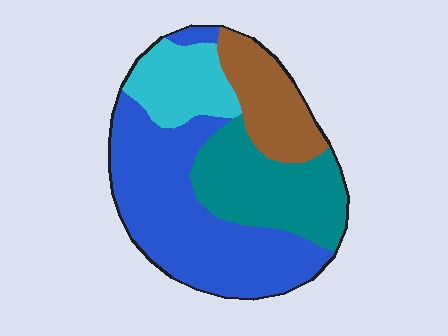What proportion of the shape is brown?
Brown covers around 15% of the shape.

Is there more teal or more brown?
Teal.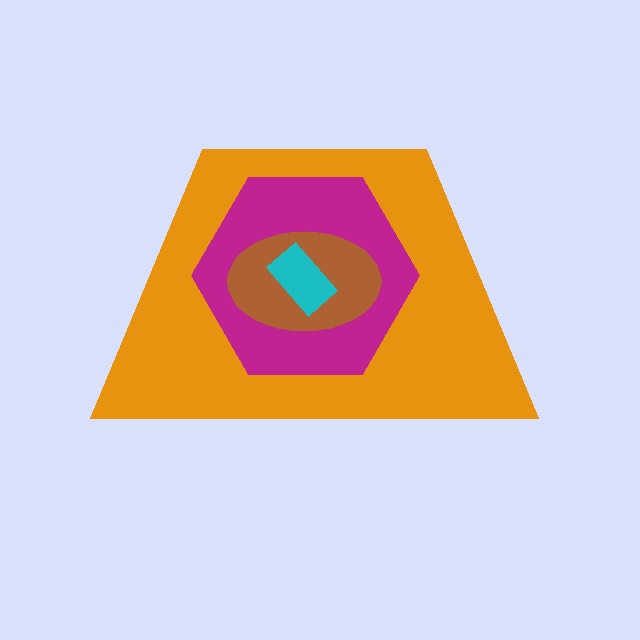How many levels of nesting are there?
4.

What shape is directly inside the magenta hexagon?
The brown ellipse.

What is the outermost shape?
The orange trapezoid.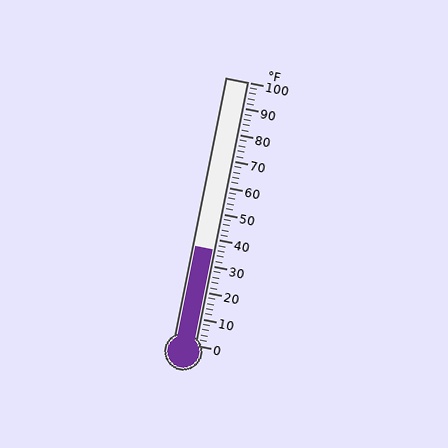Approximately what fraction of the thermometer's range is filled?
The thermometer is filled to approximately 35% of its range.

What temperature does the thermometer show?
The thermometer shows approximately 36°F.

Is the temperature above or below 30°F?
The temperature is above 30°F.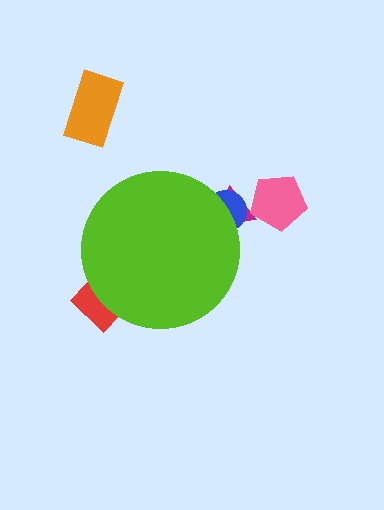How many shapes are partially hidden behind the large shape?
3 shapes are partially hidden.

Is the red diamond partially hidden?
Yes, the red diamond is partially hidden behind the lime circle.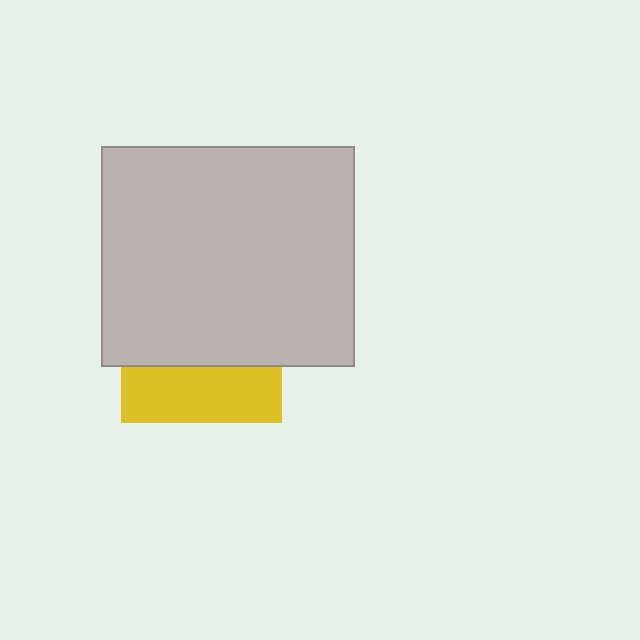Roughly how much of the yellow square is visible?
A small part of it is visible (roughly 35%).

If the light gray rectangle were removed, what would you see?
You would see the complete yellow square.